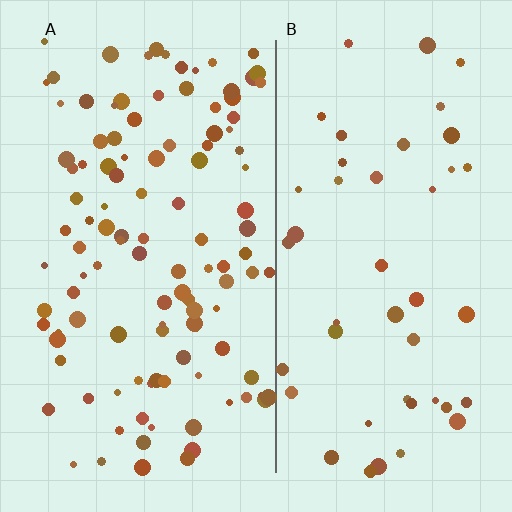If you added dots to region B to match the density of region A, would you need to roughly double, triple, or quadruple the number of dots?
Approximately double.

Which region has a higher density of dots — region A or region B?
A (the left).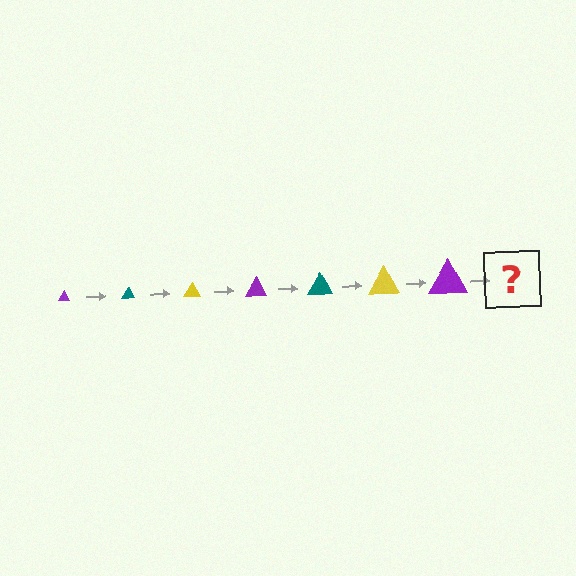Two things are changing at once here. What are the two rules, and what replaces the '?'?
The two rules are that the triangle grows larger each step and the color cycles through purple, teal, and yellow. The '?' should be a teal triangle, larger than the previous one.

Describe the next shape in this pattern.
It should be a teal triangle, larger than the previous one.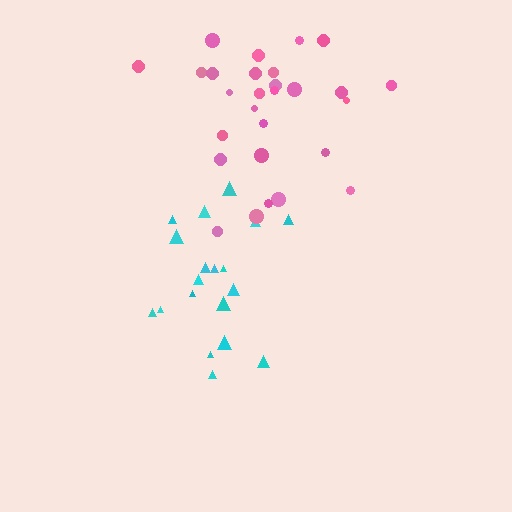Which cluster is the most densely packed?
Cyan.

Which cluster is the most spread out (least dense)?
Pink.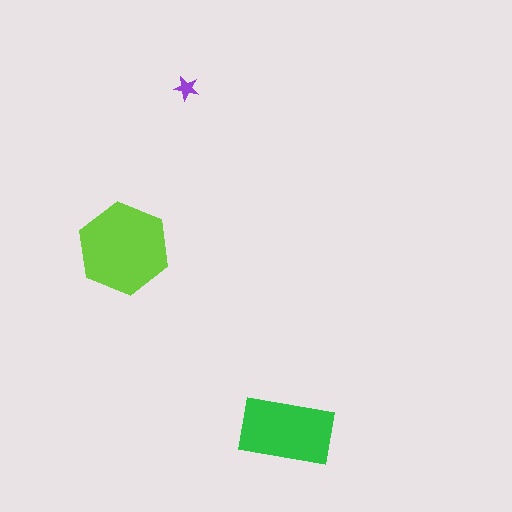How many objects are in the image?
There are 3 objects in the image.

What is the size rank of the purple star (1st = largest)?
3rd.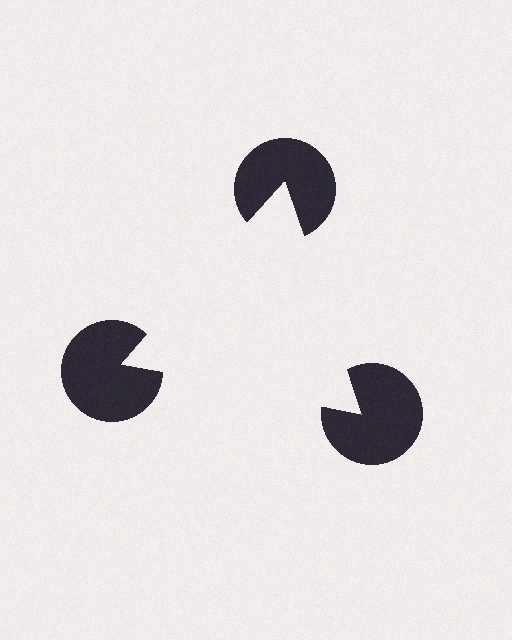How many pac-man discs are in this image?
There are 3 — one at each vertex of the illusory triangle.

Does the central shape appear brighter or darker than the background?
It typically appears slightly brighter than the background, even though no actual brightness change is drawn.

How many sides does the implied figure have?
3 sides.